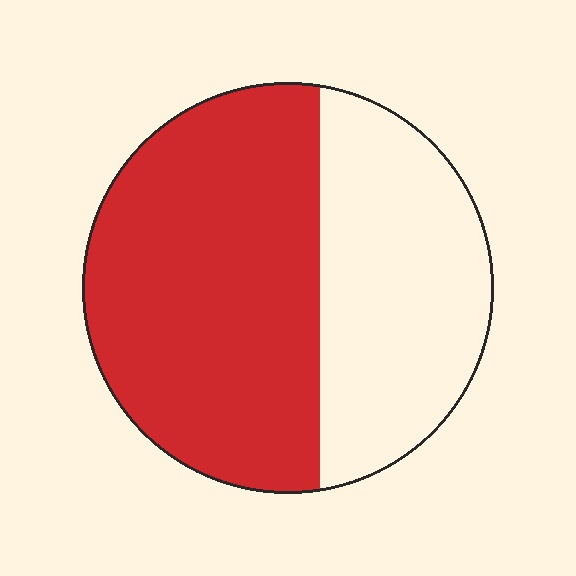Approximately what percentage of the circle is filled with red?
Approximately 60%.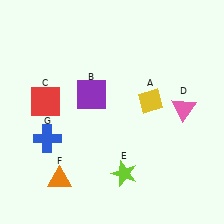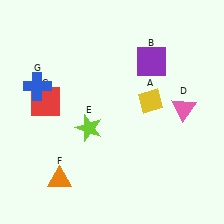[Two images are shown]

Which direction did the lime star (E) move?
The lime star (E) moved up.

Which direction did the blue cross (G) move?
The blue cross (G) moved up.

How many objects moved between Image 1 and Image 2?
3 objects moved between the two images.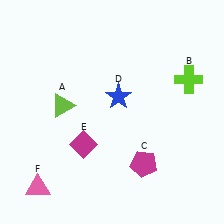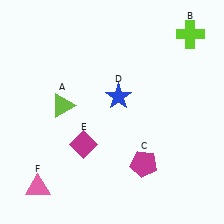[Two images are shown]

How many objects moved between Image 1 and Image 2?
1 object moved between the two images.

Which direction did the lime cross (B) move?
The lime cross (B) moved up.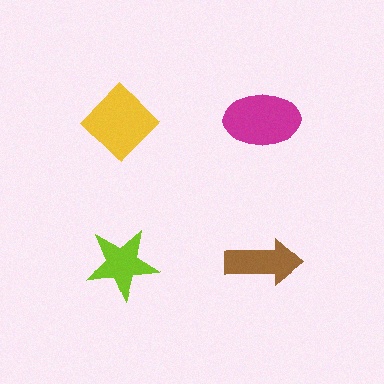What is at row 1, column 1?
A yellow diamond.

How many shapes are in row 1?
2 shapes.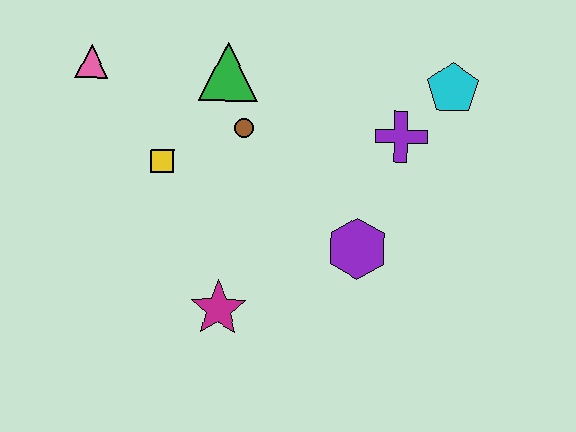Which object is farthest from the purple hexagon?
The pink triangle is farthest from the purple hexagon.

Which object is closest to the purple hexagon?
The purple cross is closest to the purple hexagon.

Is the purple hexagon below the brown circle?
Yes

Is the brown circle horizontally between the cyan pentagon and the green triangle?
Yes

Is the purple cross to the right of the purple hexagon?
Yes